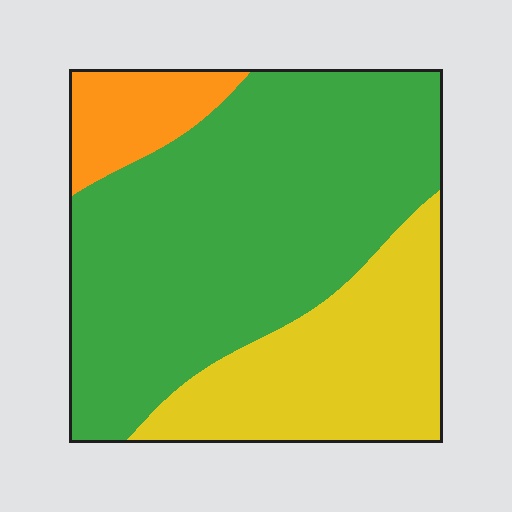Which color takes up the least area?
Orange, at roughly 10%.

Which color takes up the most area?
Green, at roughly 60%.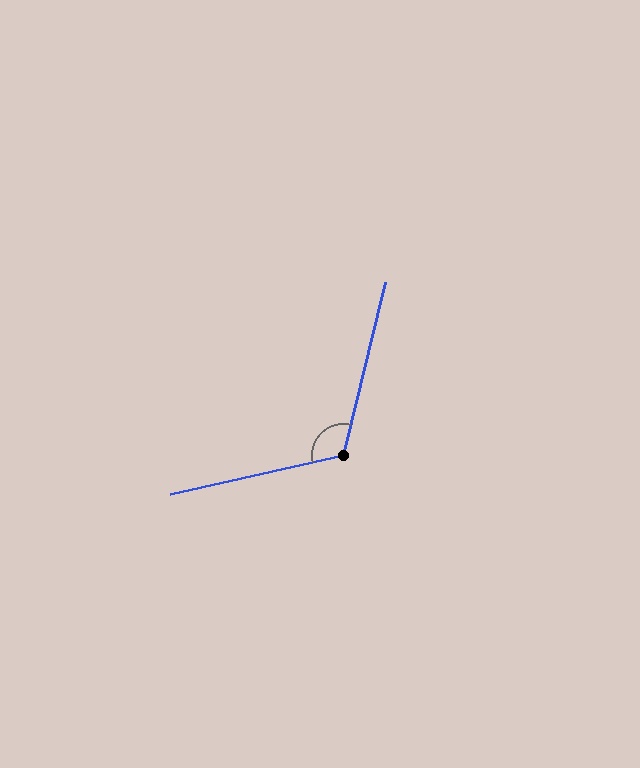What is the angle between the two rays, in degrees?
Approximately 116 degrees.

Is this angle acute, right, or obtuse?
It is obtuse.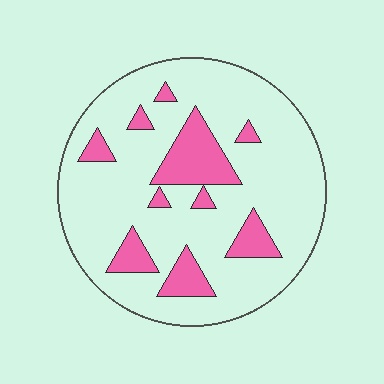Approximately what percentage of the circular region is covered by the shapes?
Approximately 20%.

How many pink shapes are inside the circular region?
10.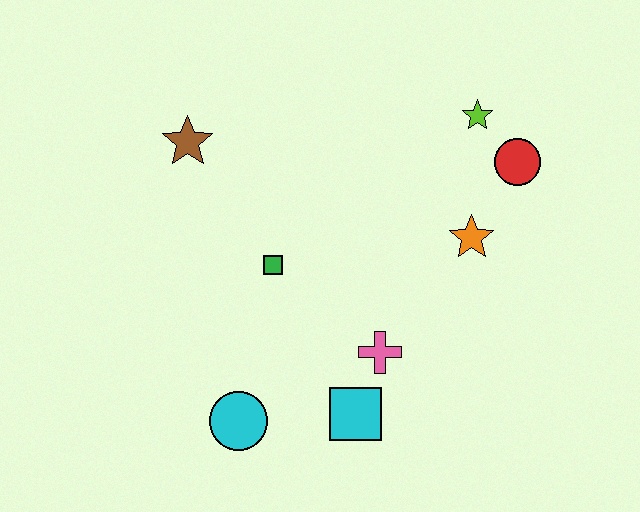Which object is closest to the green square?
The pink cross is closest to the green square.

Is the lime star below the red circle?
No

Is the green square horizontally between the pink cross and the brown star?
Yes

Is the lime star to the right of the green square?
Yes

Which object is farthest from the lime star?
The cyan circle is farthest from the lime star.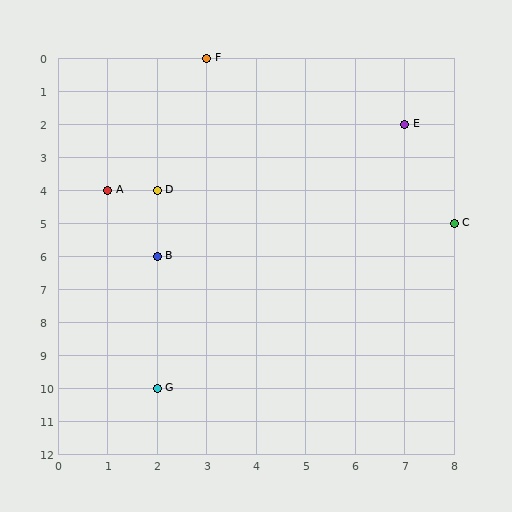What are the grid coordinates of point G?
Point G is at grid coordinates (2, 10).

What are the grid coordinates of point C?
Point C is at grid coordinates (8, 5).